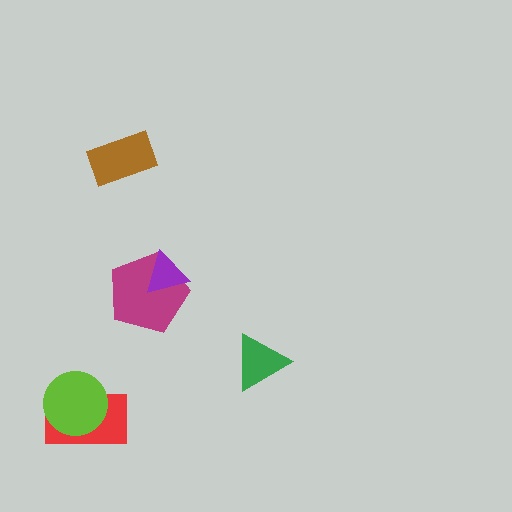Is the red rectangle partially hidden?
Yes, it is partially covered by another shape.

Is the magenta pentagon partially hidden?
Yes, it is partially covered by another shape.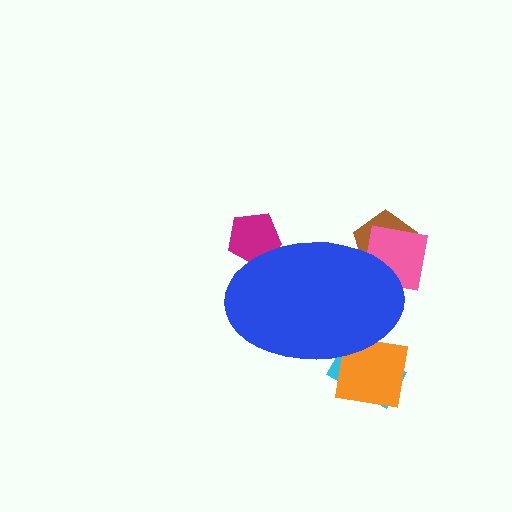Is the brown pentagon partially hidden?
Yes, the brown pentagon is partially hidden behind the blue ellipse.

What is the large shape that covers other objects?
A blue ellipse.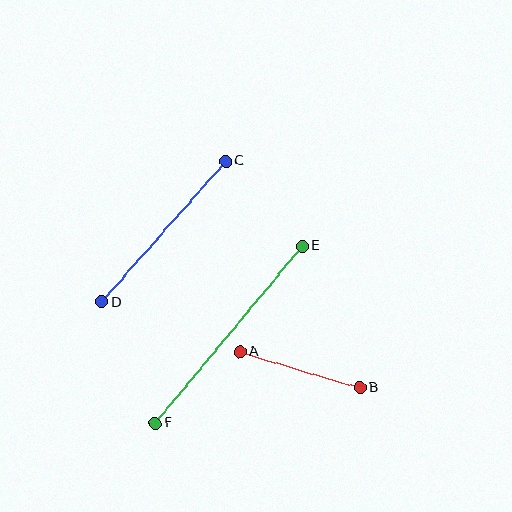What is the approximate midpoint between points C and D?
The midpoint is at approximately (164, 232) pixels.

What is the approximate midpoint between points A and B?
The midpoint is at approximately (300, 370) pixels.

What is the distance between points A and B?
The distance is approximately 125 pixels.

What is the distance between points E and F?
The distance is approximately 230 pixels.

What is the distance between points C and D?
The distance is approximately 188 pixels.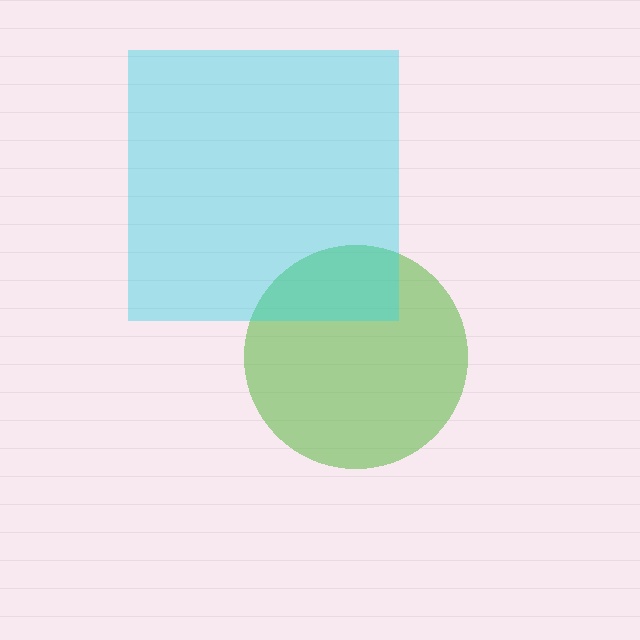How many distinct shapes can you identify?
There are 2 distinct shapes: a lime circle, a cyan square.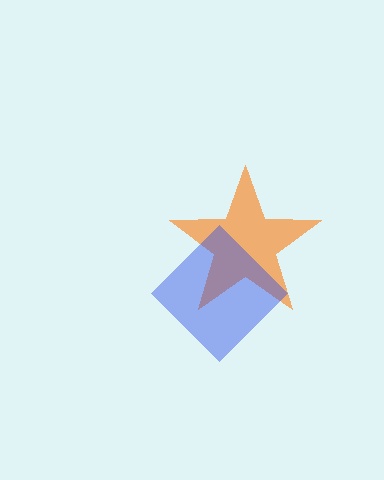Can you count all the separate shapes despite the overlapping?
Yes, there are 2 separate shapes.